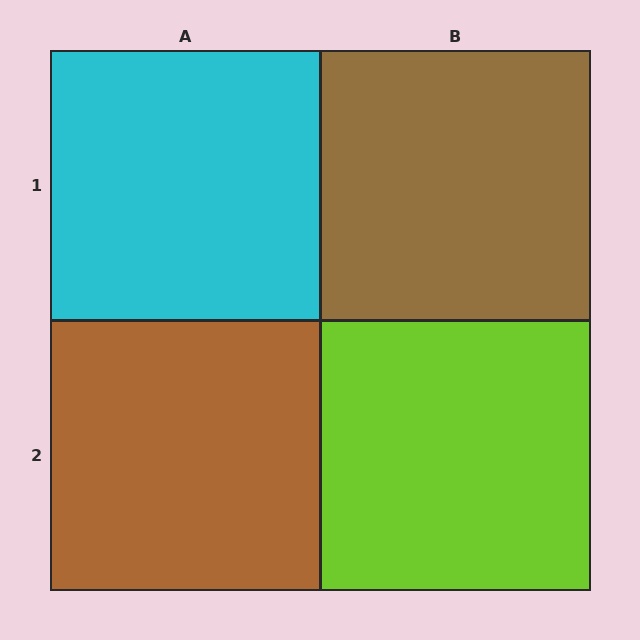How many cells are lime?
1 cell is lime.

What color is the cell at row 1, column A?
Cyan.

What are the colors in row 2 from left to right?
Brown, lime.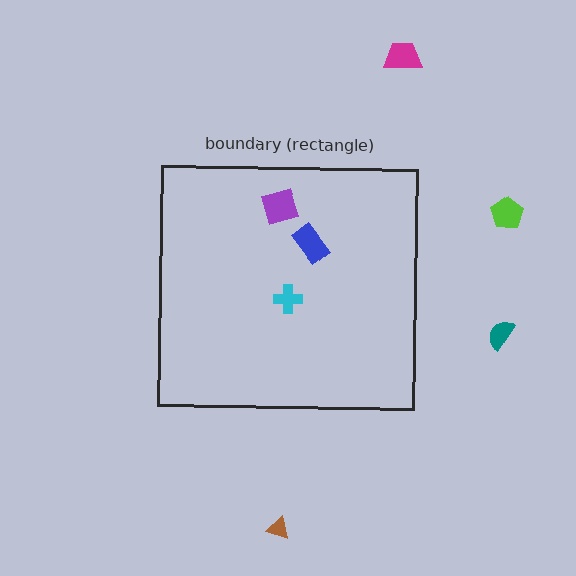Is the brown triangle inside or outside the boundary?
Outside.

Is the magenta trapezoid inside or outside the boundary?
Outside.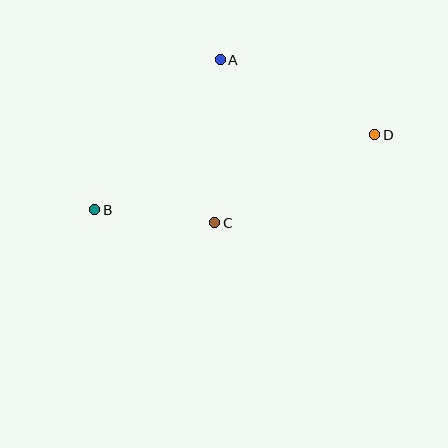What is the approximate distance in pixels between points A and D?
The distance between A and D is approximately 172 pixels.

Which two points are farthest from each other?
Points B and D are farthest from each other.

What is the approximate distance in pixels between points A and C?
The distance between A and C is approximately 163 pixels.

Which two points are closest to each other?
Points B and C are closest to each other.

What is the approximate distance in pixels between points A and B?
The distance between A and B is approximately 196 pixels.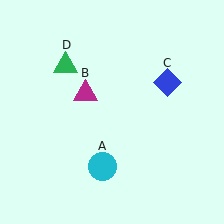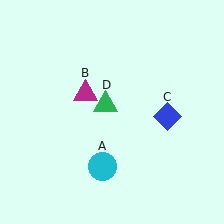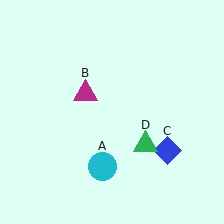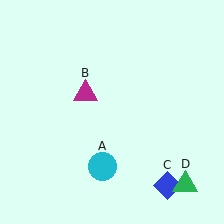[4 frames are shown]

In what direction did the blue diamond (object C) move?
The blue diamond (object C) moved down.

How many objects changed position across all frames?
2 objects changed position: blue diamond (object C), green triangle (object D).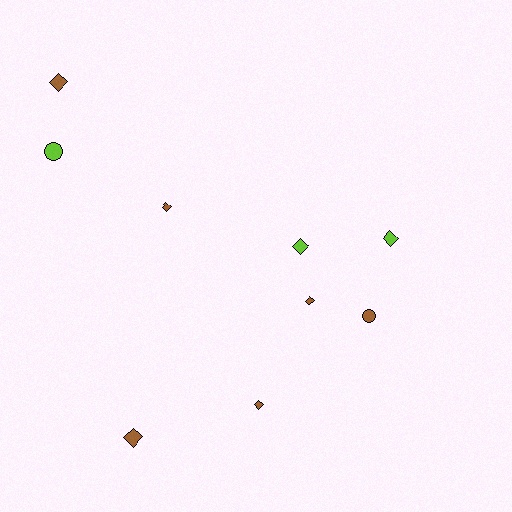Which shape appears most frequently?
Diamond, with 7 objects.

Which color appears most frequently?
Brown, with 6 objects.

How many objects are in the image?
There are 9 objects.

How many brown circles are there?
There is 1 brown circle.